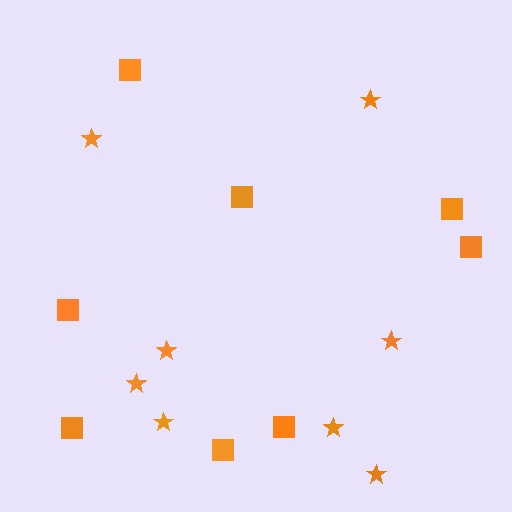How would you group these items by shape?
There are 2 groups: one group of squares (8) and one group of stars (8).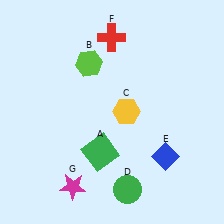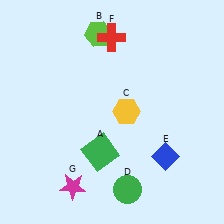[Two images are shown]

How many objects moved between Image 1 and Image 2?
1 object moved between the two images.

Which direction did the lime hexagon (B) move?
The lime hexagon (B) moved up.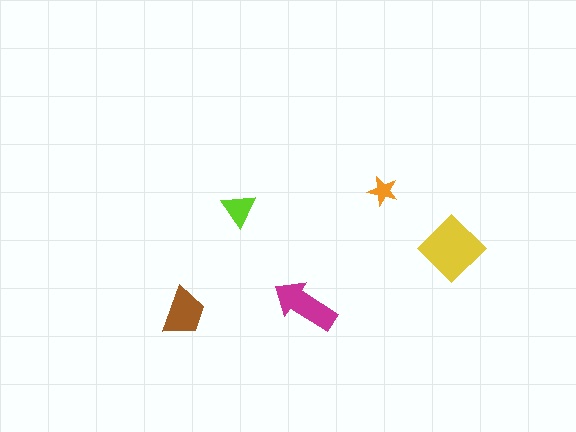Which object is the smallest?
The orange star.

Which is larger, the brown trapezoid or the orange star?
The brown trapezoid.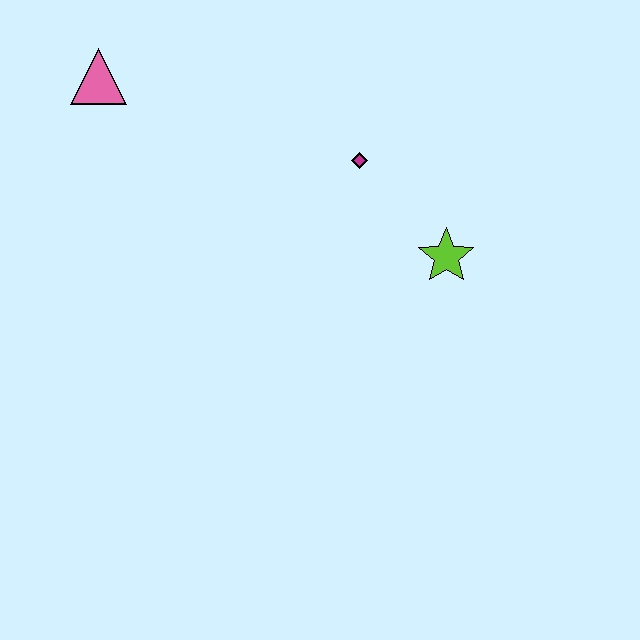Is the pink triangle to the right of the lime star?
No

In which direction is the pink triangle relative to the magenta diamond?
The pink triangle is to the left of the magenta diamond.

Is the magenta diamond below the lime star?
No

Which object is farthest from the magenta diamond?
The pink triangle is farthest from the magenta diamond.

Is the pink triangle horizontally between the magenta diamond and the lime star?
No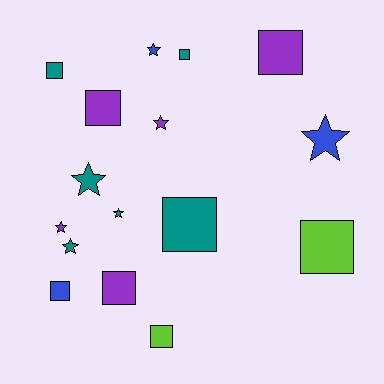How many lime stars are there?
There are no lime stars.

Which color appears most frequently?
Teal, with 6 objects.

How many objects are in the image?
There are 16 objects.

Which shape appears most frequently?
Square, with 9 objects.